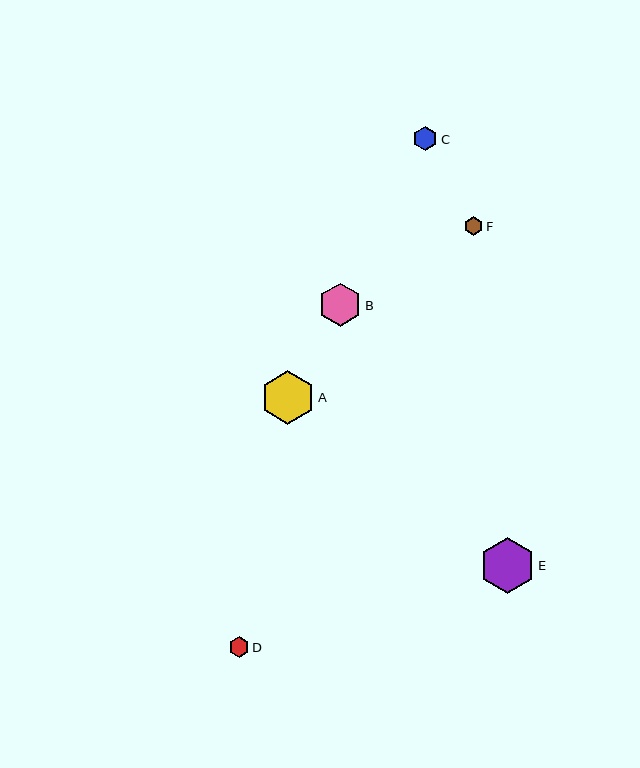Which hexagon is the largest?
Hexagon E is the largest with a size of approximately 56 pixels.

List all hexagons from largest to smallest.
From largest to smallest: E, A, B, C, D, F.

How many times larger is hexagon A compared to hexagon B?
Hexagon A is approximately 1.2 times the size of hexagon B.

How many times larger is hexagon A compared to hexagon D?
Hexagon A is approximately 2.6 times the size of hexagon D.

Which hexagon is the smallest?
Hexagon F is the smallest with a size of approximately 18 pixels.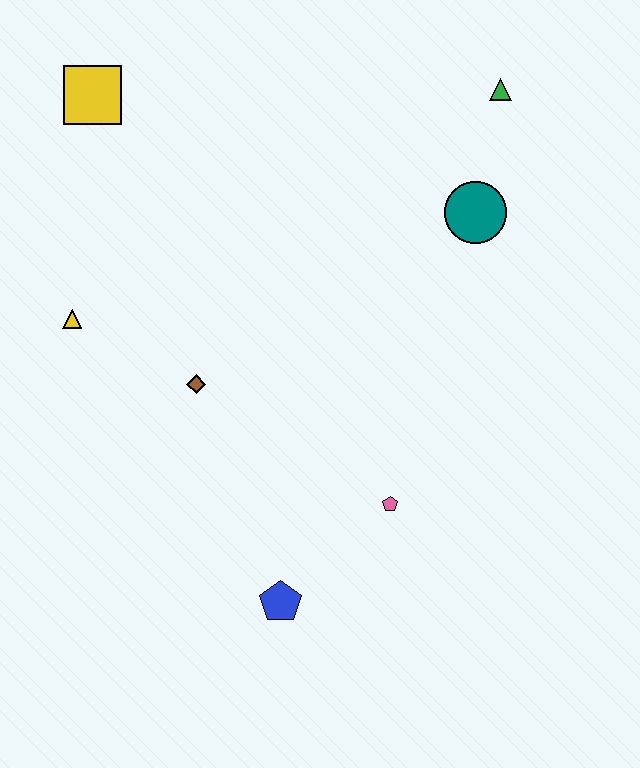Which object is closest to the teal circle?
The green triangle is closest to the teal circle.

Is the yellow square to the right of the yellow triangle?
Yes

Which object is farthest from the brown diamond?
The green triangle is farthest from the brown diamond.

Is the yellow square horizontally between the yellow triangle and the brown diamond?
Yes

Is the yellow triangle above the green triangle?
No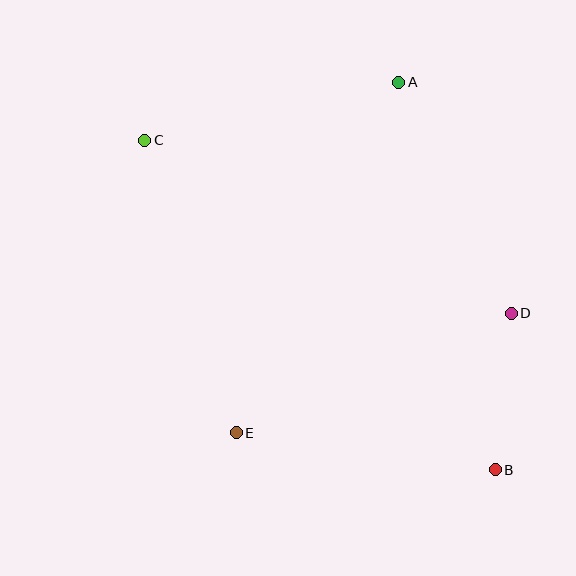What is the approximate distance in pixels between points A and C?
The distance between A and C is approximately 261 pixels.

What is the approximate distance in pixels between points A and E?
The distance between A and E is approximately 386 pixels.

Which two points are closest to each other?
Points B and D are closest to each other.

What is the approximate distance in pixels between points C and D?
The distance between C and D is approximately 405 pixels.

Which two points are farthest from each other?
Points B and C are farthest from each other.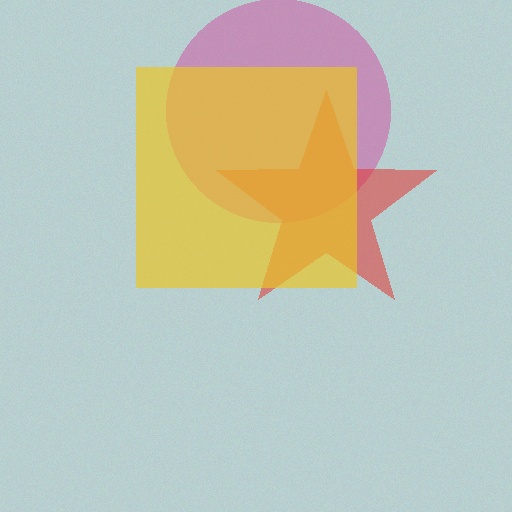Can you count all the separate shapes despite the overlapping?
Yes, there are 3 separate shapes.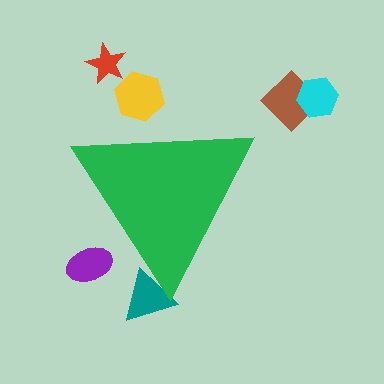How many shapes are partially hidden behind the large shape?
3 shapes are partially hidden.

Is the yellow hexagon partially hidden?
Yes, the yellow hexagon is partially hidden behind the green triangle.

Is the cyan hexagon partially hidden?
No, the cyan hexagon is fully visible.